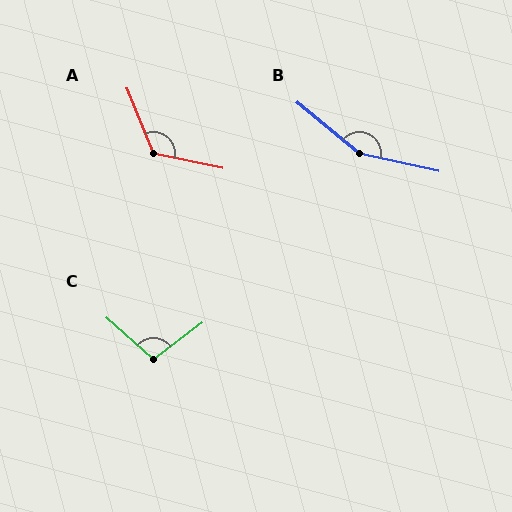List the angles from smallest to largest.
C (101°), A (124°), B (153°).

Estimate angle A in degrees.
Approximately 124 degrees.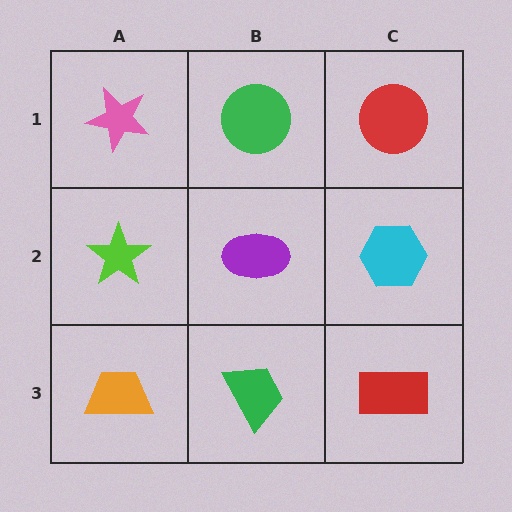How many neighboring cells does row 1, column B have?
3.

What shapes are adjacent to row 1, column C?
A cyan hexagon (row 2, column C), a green circle (row 1, column B).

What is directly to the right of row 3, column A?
A green trapezoid.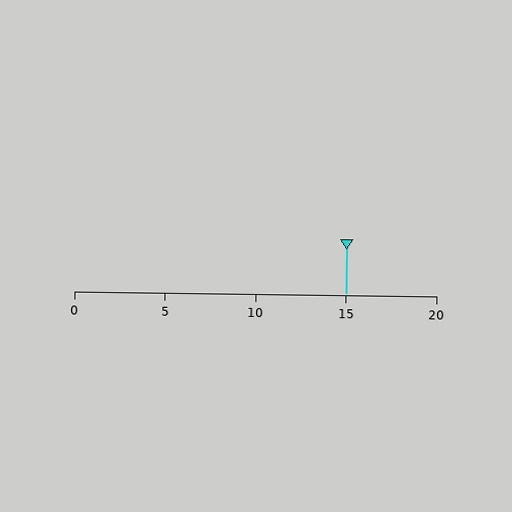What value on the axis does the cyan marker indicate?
The marker indicates approximately 15.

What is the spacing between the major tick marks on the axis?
The major ticks are spaced 5 apart.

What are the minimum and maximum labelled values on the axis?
The axis runs from 0 to 20.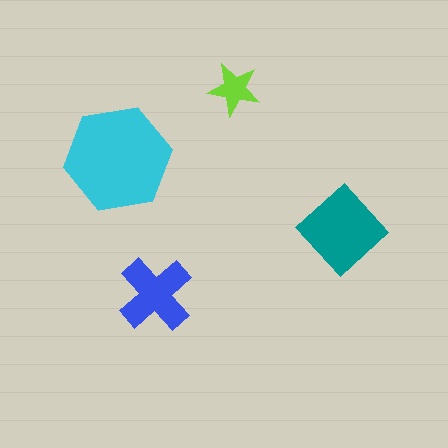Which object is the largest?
The cyan hexagon.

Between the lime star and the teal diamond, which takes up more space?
The teal diamond.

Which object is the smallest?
The lime star.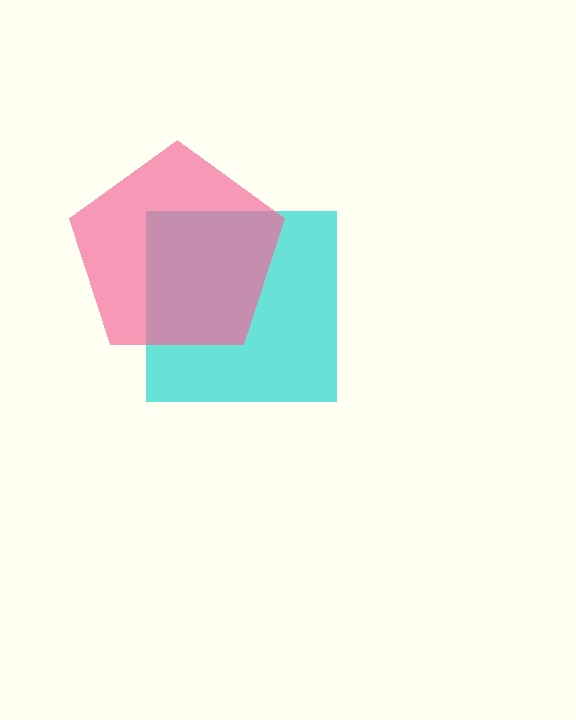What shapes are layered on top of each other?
The layered shapes are: a cyan square, a pink pentagon.